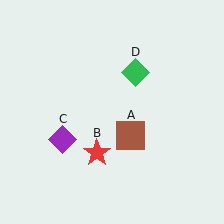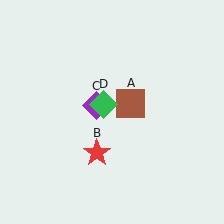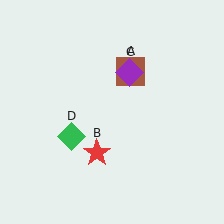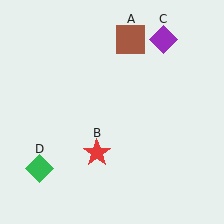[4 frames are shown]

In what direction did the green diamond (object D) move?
The green diamond (object D) moved down and to the left.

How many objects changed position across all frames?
3 objects changed position: brown square (object A), purple diamond (object C), green diamond (object D).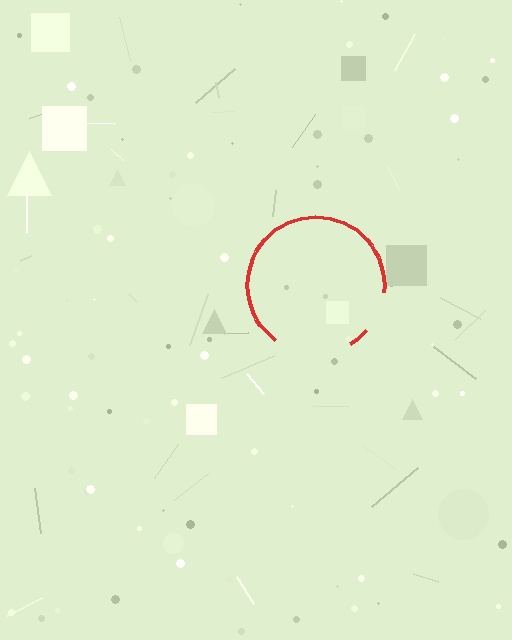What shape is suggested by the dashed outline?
The dashed outline suggests a circle.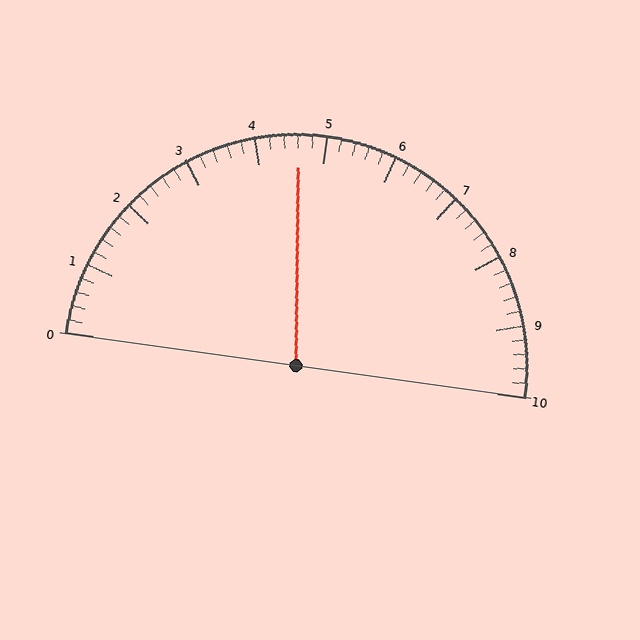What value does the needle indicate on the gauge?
The needle indicates approximately 4.6.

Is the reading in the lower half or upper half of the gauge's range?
The reading is in the lower half of the range (0 to 10).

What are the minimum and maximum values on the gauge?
The gauge ranges from 0 to 10.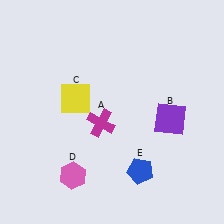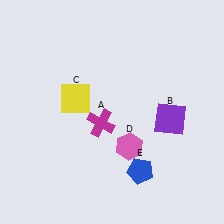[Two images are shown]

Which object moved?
The pink hexagon (D) moved right.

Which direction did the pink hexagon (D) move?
The pink hexagon (D) moved right.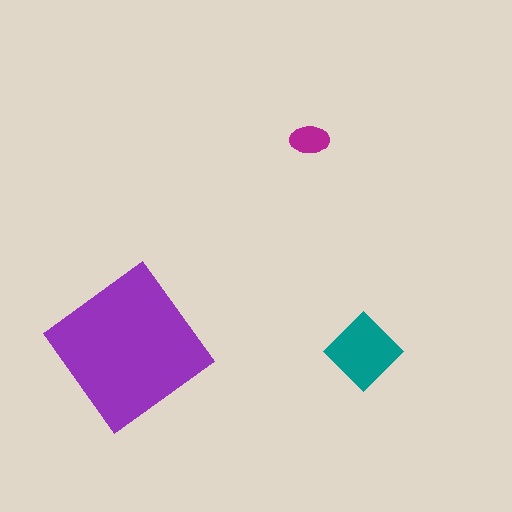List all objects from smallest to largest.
The magenta ellipse, the teal diamond, the purple diamond.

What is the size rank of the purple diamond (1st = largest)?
1st.